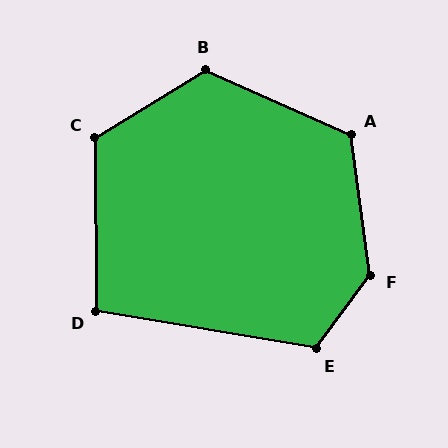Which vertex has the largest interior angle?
F, at approximately 136 degrees.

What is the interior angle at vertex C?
Approximately 121 degrees (obtuse).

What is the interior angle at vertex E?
Approximately 117 degrees (obtuse).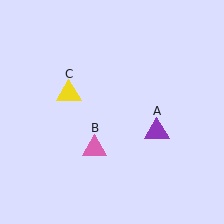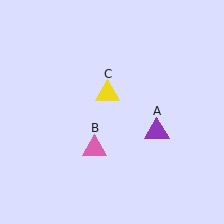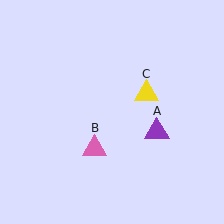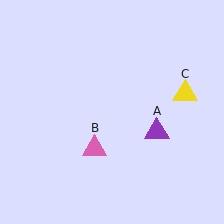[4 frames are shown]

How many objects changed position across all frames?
1 object changed position: yellow triangle (object C).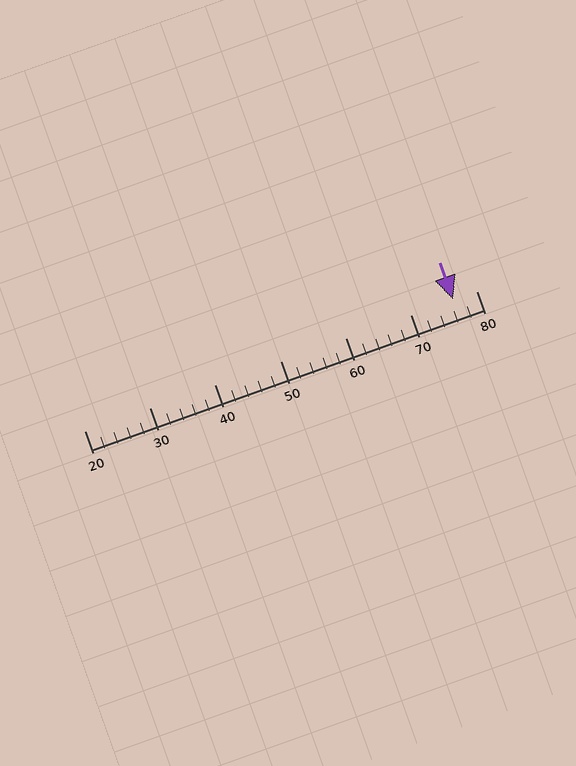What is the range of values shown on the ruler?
The ruler shows values from 20 to 80.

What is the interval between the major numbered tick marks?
The major tick marks are spaced 10 units apart.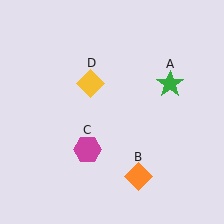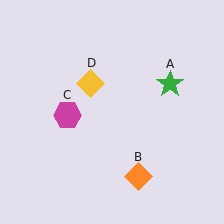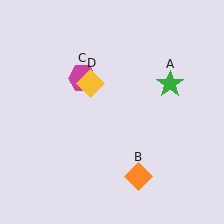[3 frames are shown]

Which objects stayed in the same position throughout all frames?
Green star (object A) and orange diamond (object B) and yellow diamond (object D) remained stationary.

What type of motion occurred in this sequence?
The magenta hexagon (object C) rotated clockwise around the center of the scene.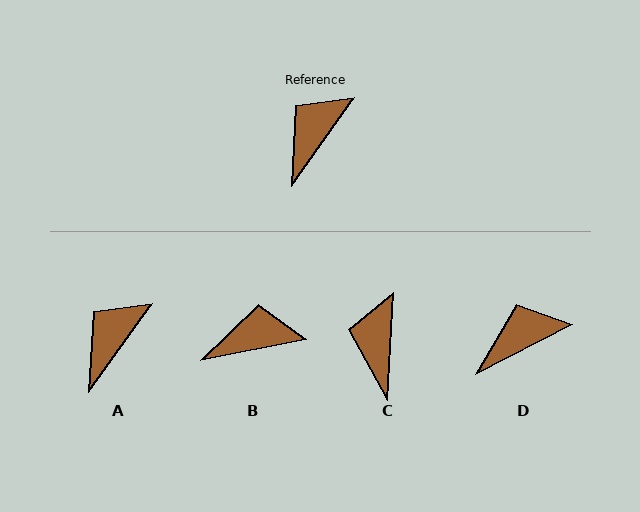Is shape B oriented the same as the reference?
No, it is off by about 43 degrees.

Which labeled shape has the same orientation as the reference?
A.